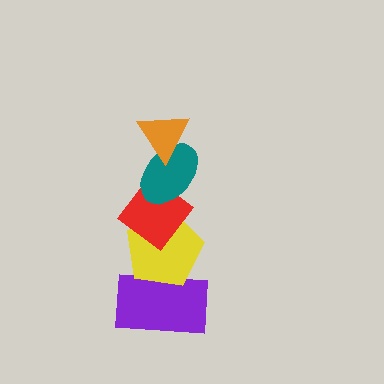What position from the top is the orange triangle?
The orange triangle is 1st from the top.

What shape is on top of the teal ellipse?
The orange triangle is on top of the teal ellipse.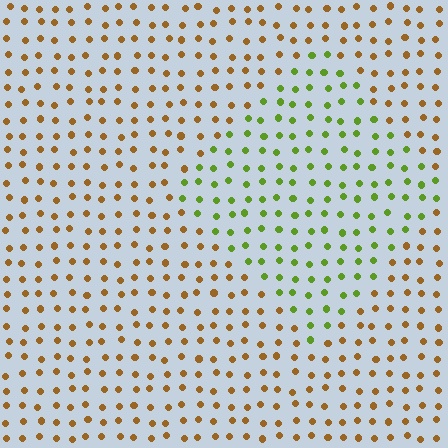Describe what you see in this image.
The image is filled with small brown elements in a uniform arrangement. A diamond-shaped region is visible where the elements are tinted to a slightly different hue, forming a subtle color boundary.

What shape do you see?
I see a diamond.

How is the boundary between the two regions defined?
The boundary is defined purely by a slight shift in hue (about 58 degrees). Spacing, size, and orientation are identical on both sides.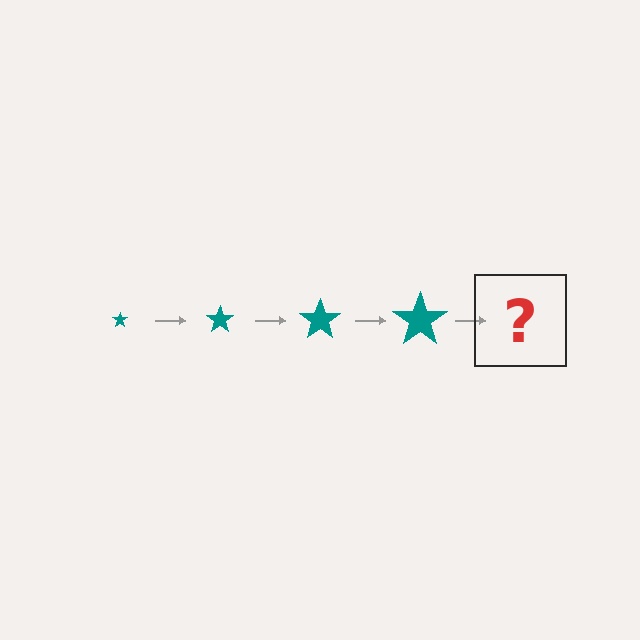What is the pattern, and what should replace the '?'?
The pattern is that the star gets progressively larger each step. The '?' should be a teal star, larger than the previous one.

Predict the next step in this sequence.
The next step is a teal star, larger than the previous one.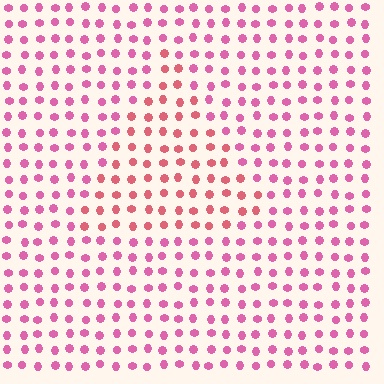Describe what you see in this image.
The image is filled with small pink elements in a uniform arrangement. A triangle-shaped region is visible where the elements are tinted to a slightly different hue, forming a subtle color boundary.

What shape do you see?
I see a triangle.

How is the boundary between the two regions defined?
The boundary is defined purely by a slight shift in hue (about 27 degrees). Spacing, size, and orientation are identical on both sides.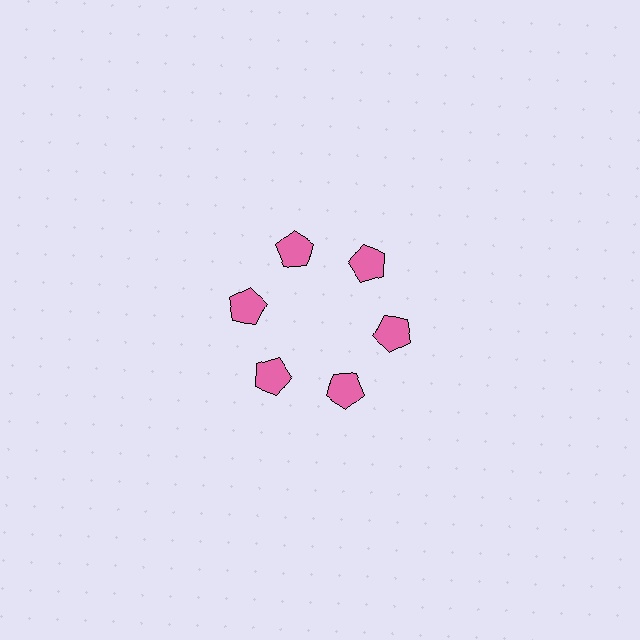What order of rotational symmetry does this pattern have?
This pattern has 6-fold rotational symmetry.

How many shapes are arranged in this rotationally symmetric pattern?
There are 6 shapes, arranged in 6 groups of 1.